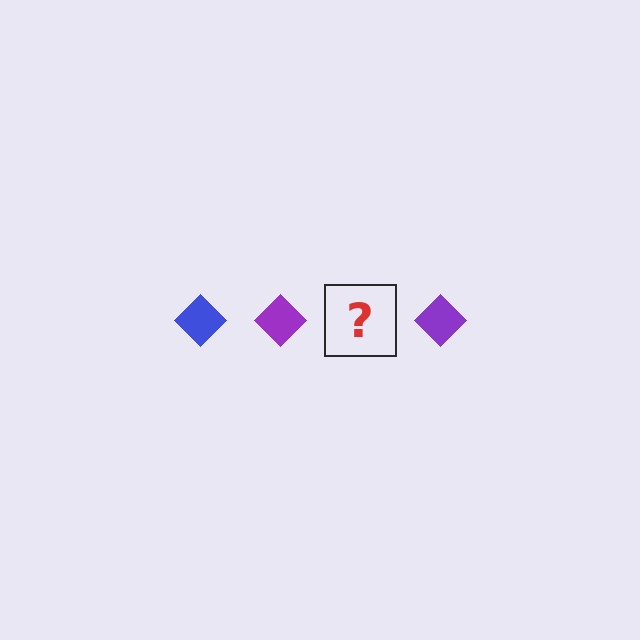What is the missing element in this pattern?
The missing element is a blue diamond.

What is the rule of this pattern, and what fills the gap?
The rule is that the pattern cycles through blue, purple diamonds. The gap should be filled with a blue diamond.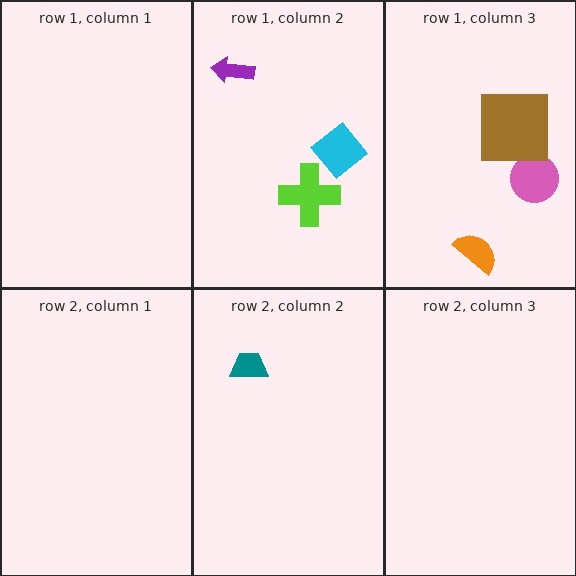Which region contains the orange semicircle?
The row 1, column 3 region.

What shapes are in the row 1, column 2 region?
The cyan diamond, the lime cross, the purple arrow.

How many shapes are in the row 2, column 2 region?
1.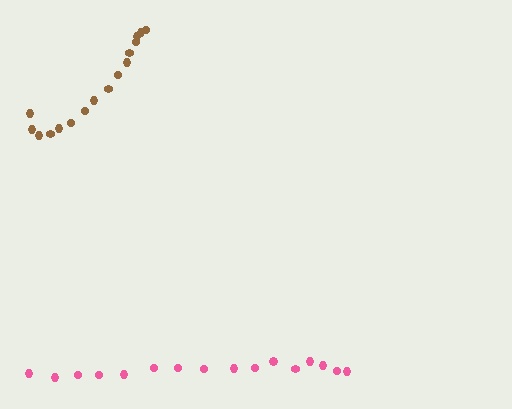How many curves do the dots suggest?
There are 2 distinct paths.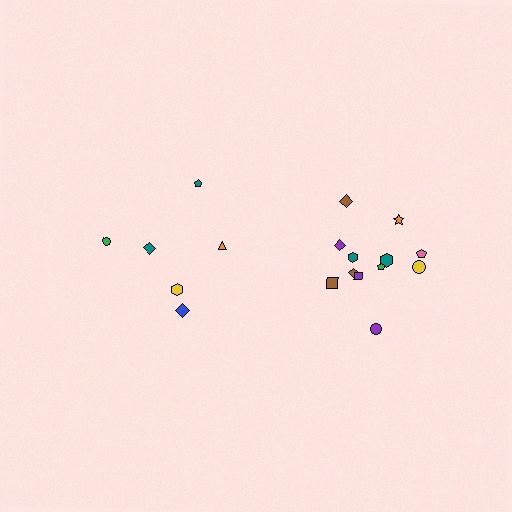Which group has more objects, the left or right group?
The right group.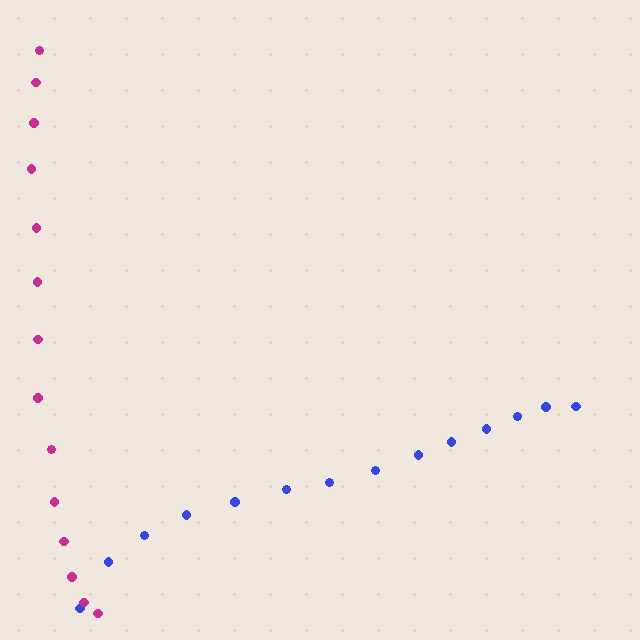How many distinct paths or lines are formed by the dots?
There are 2 distinct paths.